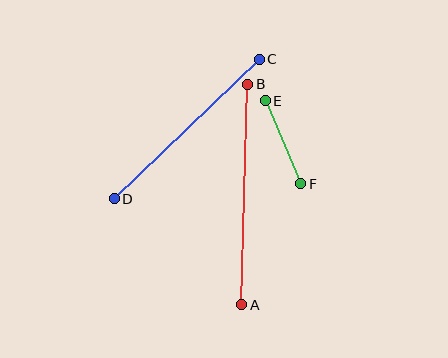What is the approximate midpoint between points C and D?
The midpoint is at approximately (187, 129) pixels.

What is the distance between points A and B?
The distance is approximately 221 pixels.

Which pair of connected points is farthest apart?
Points A and B are farthest apart.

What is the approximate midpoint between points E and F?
The midpoint is at approximately (283, 142) pixels.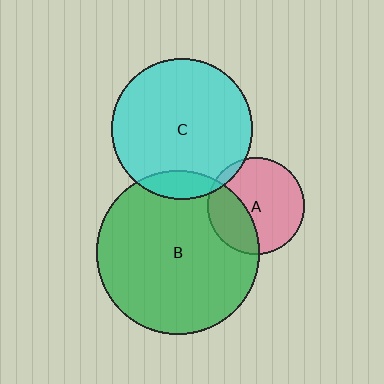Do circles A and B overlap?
Yes.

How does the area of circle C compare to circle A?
Approximately 2.1 times.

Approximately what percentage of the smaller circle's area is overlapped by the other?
Approximately 35%.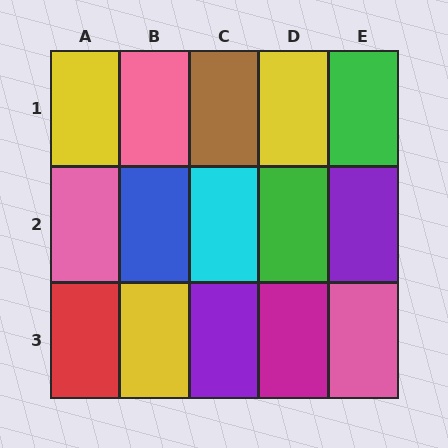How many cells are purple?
2 cells are purple.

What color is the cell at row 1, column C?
Brown.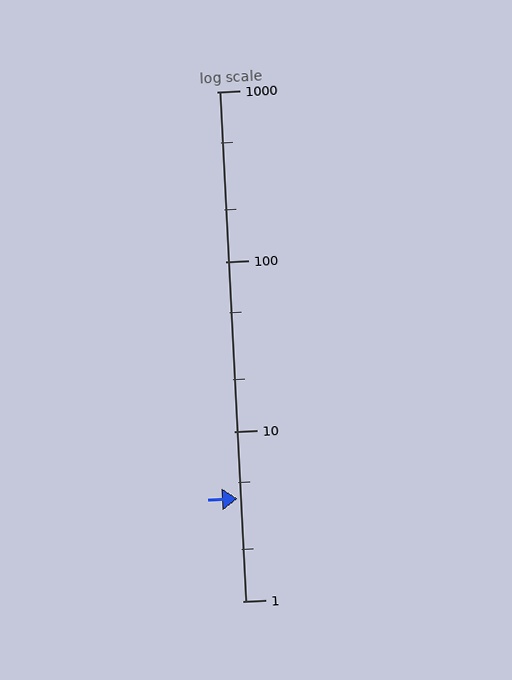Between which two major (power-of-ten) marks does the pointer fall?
The pointer is between 1 and 10.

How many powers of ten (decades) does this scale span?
The scale spans 3 decades, from 1 to 1000.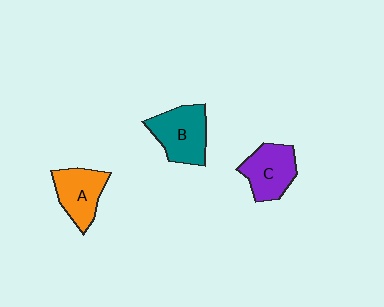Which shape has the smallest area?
Shape A (orange).